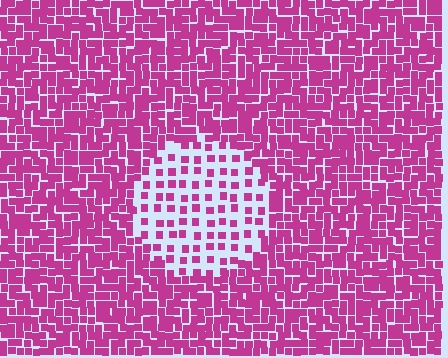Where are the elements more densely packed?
The elements are more densely packed outside the circle boundary.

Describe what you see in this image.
The image contains small magenta elements arranged at two different densities. A circle-shaped region is visible where the elements are less densely packed than the surrounding area.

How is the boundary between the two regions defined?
The boundary is defined by a change in element density (approximately 2.6x ratio). All elements are the same color, size, and shape.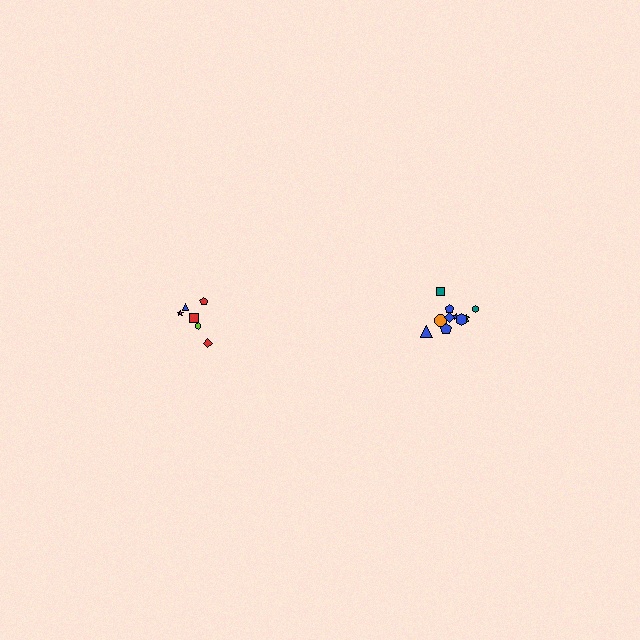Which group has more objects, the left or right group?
The right group.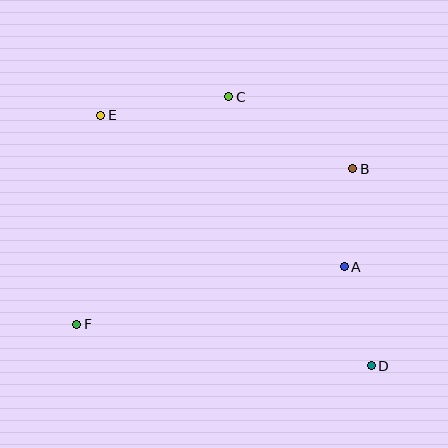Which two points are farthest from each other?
Points D and E are farthest from each other.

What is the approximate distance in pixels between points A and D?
The distance between A and D is approximately 103 pixels.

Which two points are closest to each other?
Points A and B are closest to each other.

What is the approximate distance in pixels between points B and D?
The distance between B and D is approximately 198 pixels.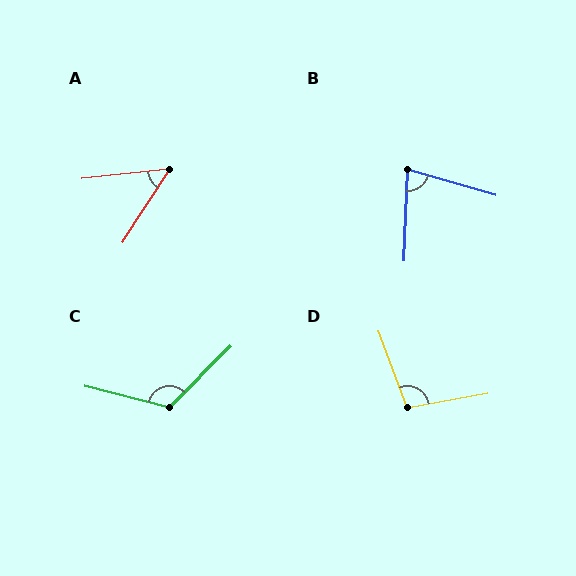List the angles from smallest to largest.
A (51°), B (76°), D (101°), C (121°).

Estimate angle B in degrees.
Approximately 76 degrees.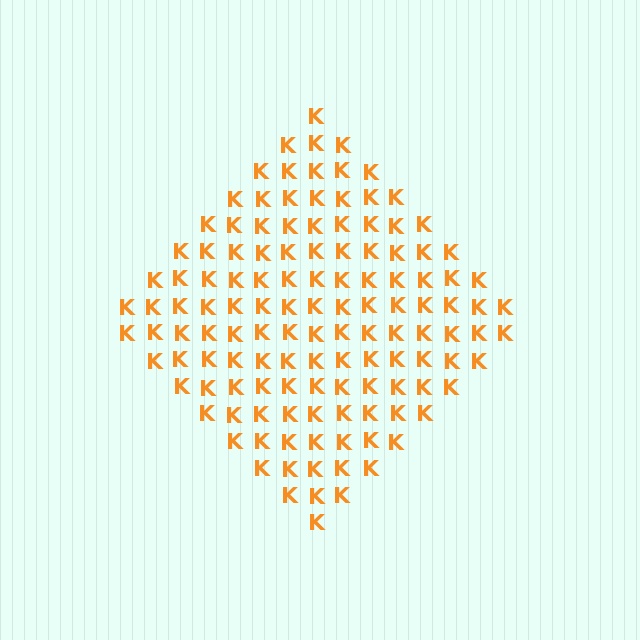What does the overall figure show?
The overall figure shows a diamond.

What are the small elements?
The small elements are letter K's.